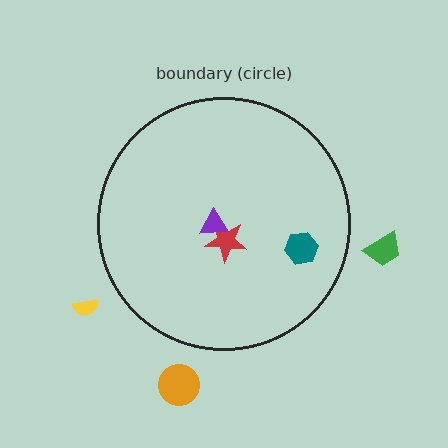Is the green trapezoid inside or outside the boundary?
Outside.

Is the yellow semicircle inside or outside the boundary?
Outside.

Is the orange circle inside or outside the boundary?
Outside.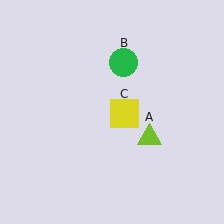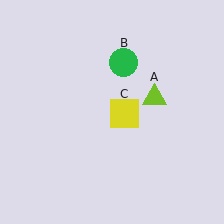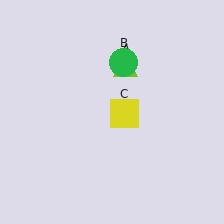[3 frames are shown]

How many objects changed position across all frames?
1 object changed position: lime triangle (object A).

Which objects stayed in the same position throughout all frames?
Green circle (object B) and yellow square (object C) remained stationary.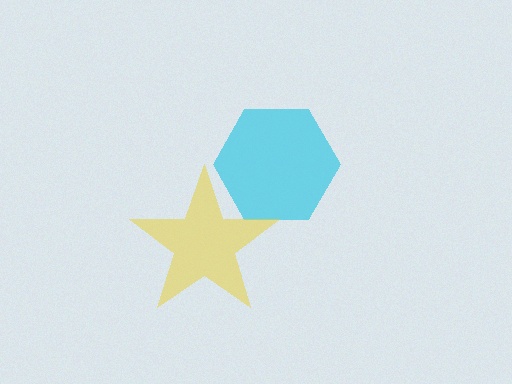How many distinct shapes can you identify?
There are 2 distinct shapes: a cyan hexagon, a yellow star.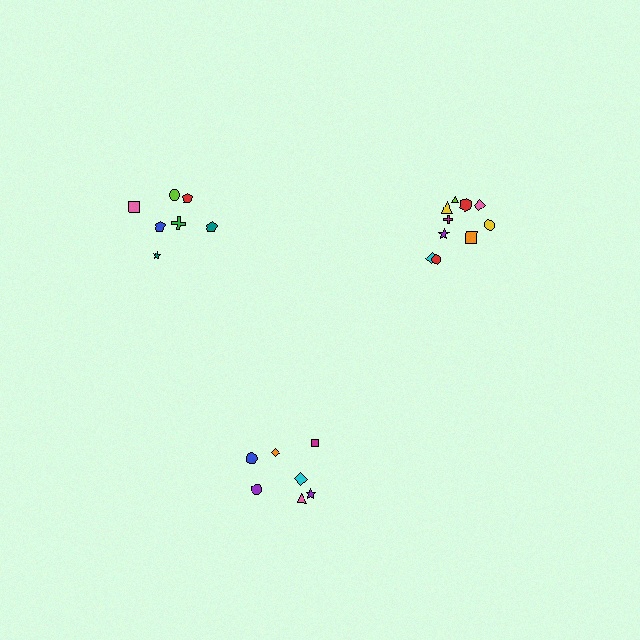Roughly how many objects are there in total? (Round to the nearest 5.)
Roughly 25 objects in total.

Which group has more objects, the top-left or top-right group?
The top-right group.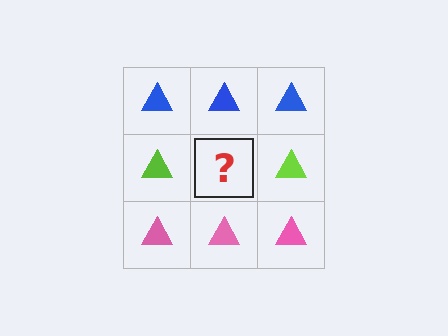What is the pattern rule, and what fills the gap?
The rule is that each row has a consistent color. The gap should be filled with a lime triangle.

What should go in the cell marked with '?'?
The missing cell should contain a lime triangle.